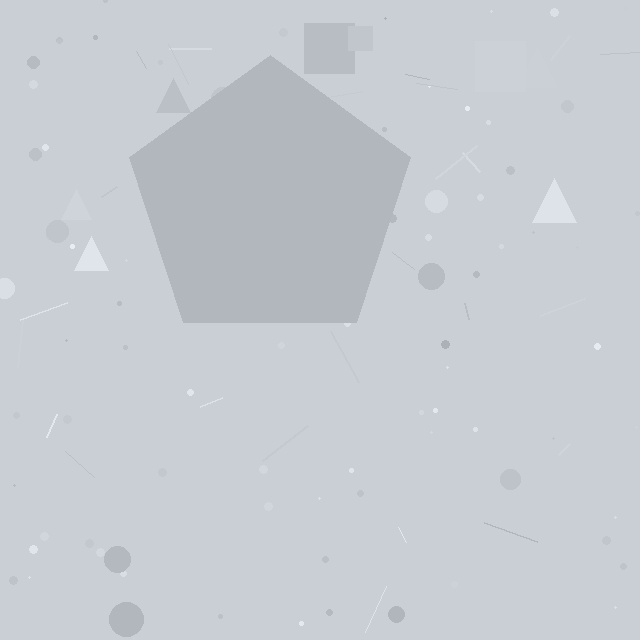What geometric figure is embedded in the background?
A pentagon is embedded in the background.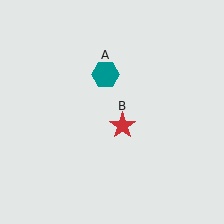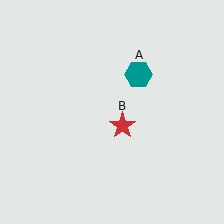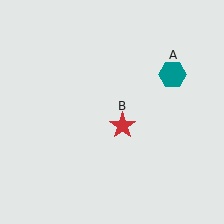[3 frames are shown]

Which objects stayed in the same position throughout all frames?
Red star (object B) remained stationary.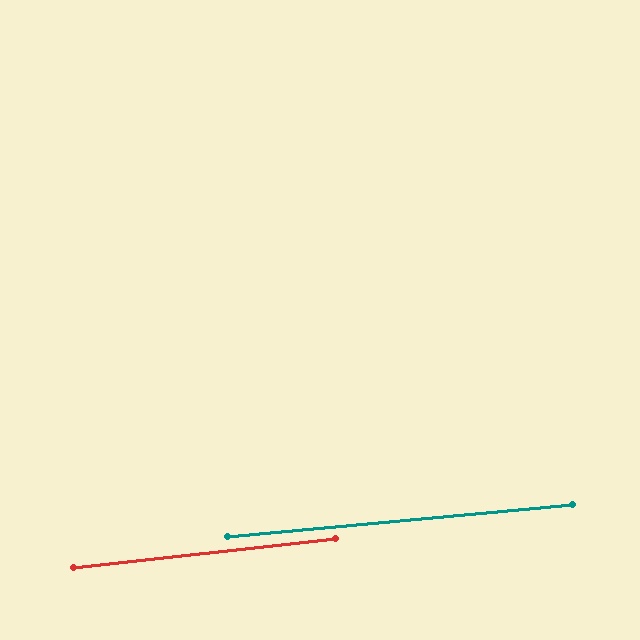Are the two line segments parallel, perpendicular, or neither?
Parallel — their directions differ by only 1.1°.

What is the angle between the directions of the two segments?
Approximately 1 degree.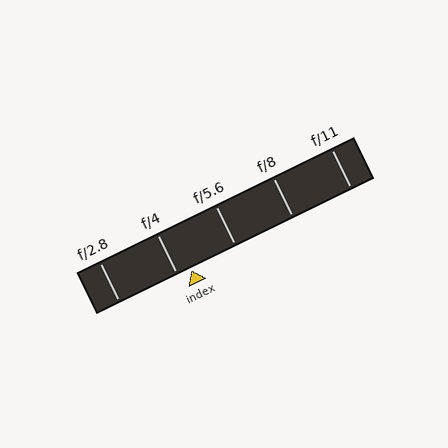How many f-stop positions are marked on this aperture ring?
There are 5 f-stop positions marked.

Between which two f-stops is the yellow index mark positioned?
The index mark is between f/4 and f/5.6.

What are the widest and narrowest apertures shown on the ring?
The widest aperture shown is f/2.8 and the narrowest is f/11.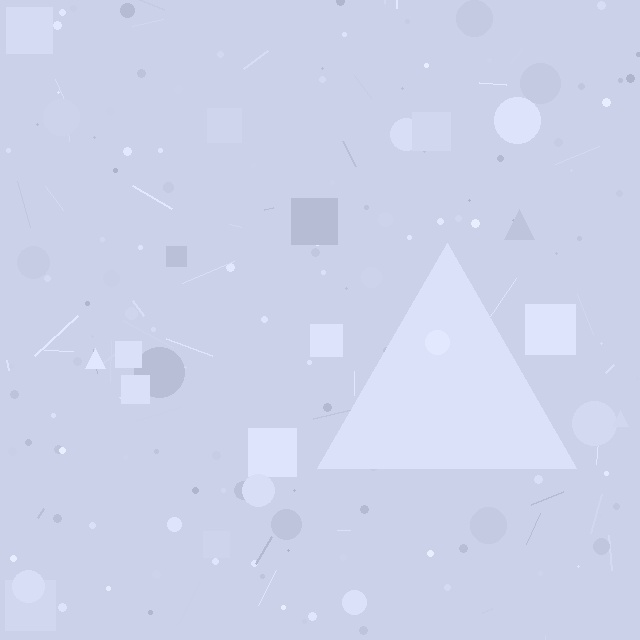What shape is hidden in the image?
A triangle is hidden in the image.